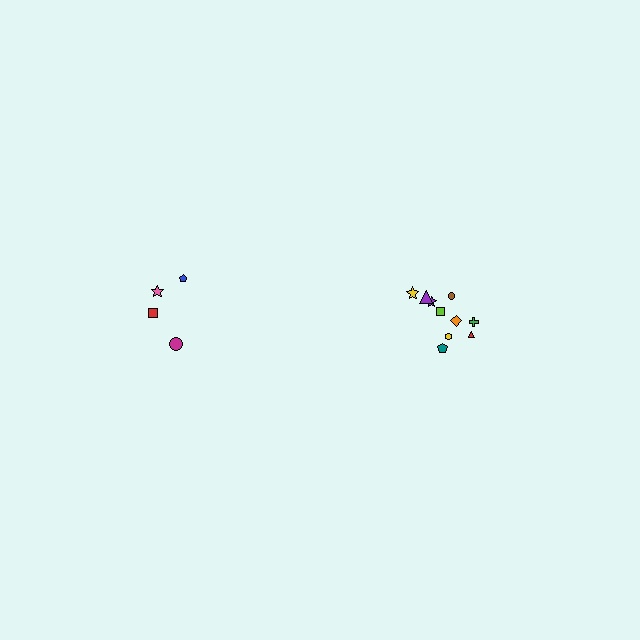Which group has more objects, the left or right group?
The right group.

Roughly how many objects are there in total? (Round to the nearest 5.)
Roughly 15 objects in total.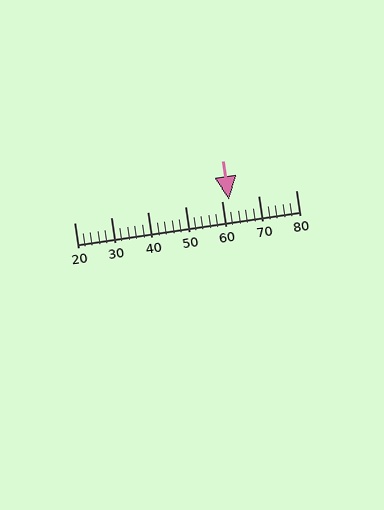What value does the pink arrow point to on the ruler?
The pink arrow points to approximately 62.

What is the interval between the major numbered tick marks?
The major tick marks are spaced 10 units apart.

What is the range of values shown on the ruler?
The ruler shows values from 20 to 80.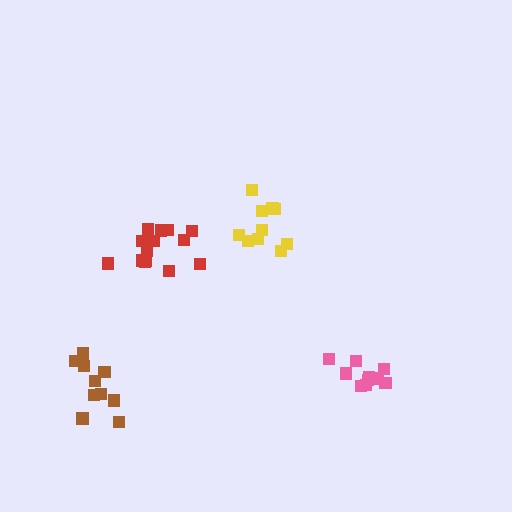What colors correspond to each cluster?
The clusters are colored: red, pink, yellow, brown.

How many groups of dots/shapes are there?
There are 4 groups.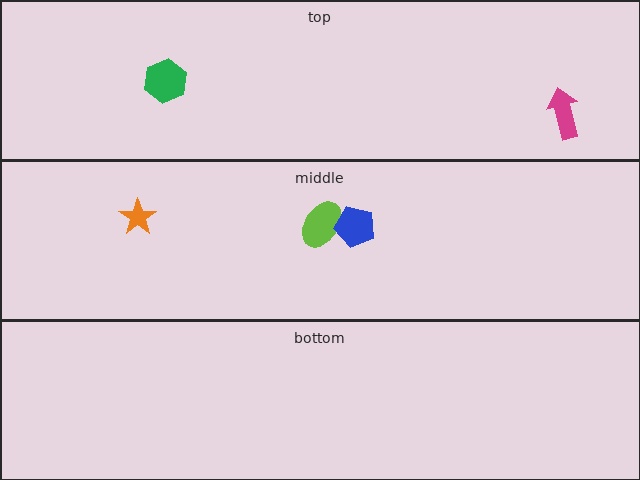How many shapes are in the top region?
2.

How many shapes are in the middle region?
3.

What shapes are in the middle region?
The orange star, the lime ellipse, the blue pentagon.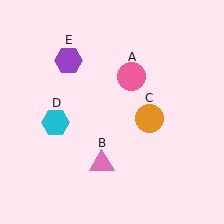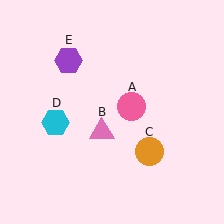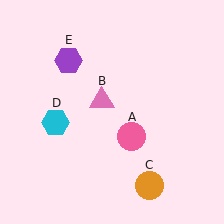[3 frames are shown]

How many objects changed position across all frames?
3 objects changed position: pink circle (object A), pink triangle (object B), orange circle (object C).